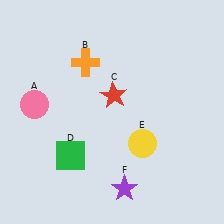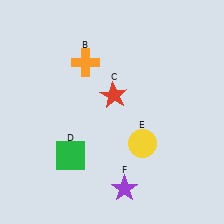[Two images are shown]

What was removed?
The pink circle (A) was removed in Image 2.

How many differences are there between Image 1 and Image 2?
There is 1 difference between the two images.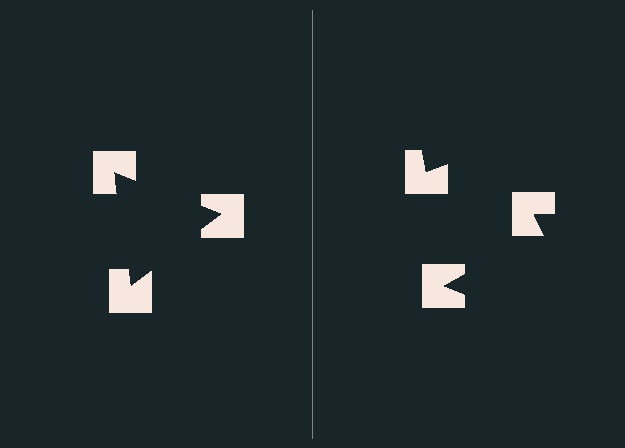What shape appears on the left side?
An illusory triangle.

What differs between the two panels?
The notched squares are positioned identically on both sides; only the wedge orientations differ. On the left they align to a triangle; on the right they are misaligned.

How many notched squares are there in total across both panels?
6 — 3 on each side.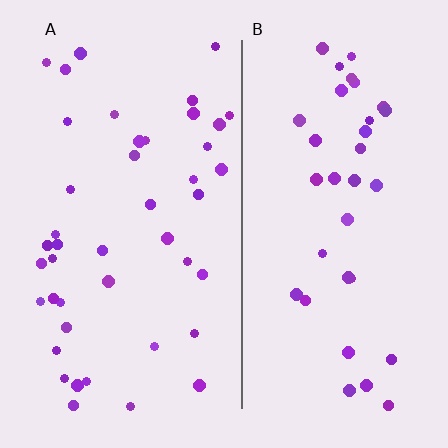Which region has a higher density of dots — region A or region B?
A (the left).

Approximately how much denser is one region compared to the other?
Approximately 1.2× — region A over region B.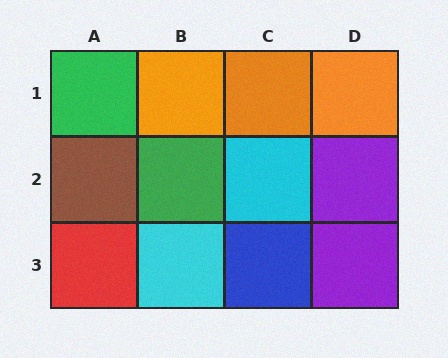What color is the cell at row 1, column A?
Green.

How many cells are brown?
1 cell is brown.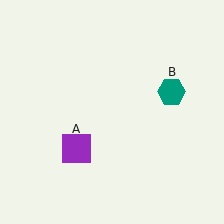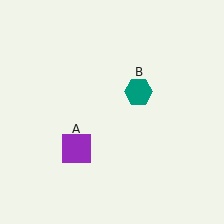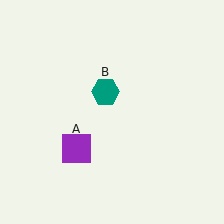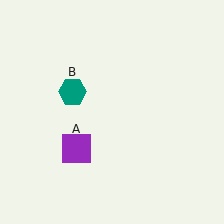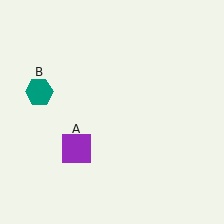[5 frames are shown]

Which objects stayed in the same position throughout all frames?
Purple square (object A) remained stationary.